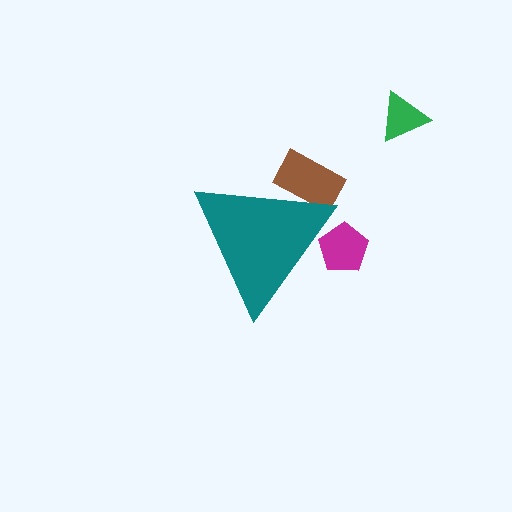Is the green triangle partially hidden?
No, the green triangle is fully visible.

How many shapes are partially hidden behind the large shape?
2 shapes are partially hidden.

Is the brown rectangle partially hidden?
Yes, the brown rectangle is partially hidden behind the teal triangle.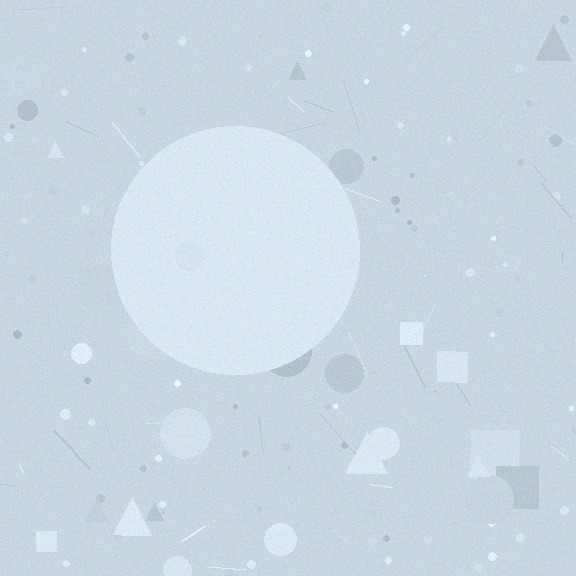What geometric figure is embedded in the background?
A circle is embedded in the background.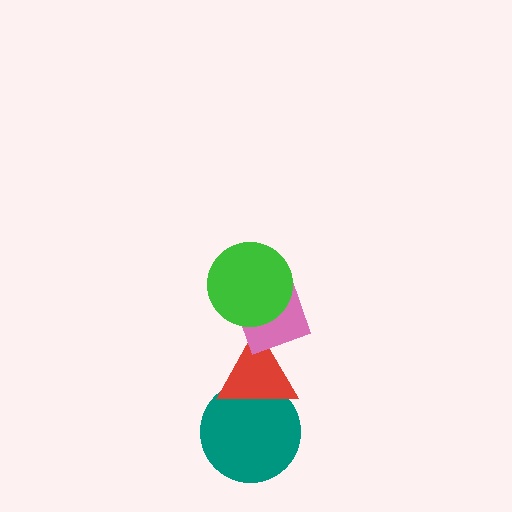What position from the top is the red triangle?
The red triangle is 3rd from the top.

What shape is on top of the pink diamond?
The green circle is on top of the pink diamond.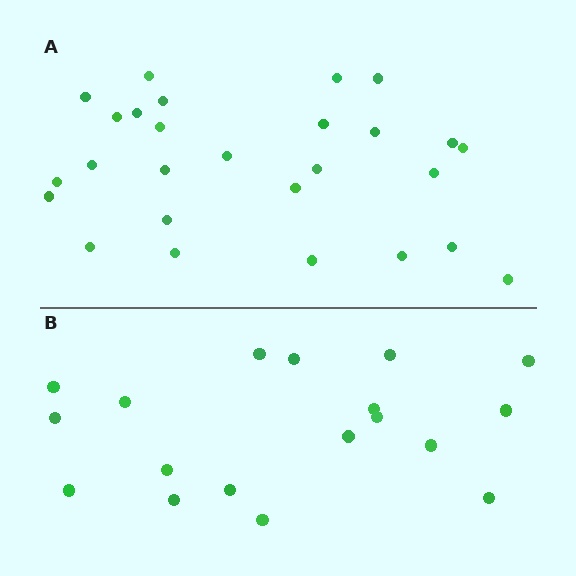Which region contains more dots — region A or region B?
Region A (the top region) has more dots.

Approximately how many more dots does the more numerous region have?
Region A has roughly 8 or so more dots than region B.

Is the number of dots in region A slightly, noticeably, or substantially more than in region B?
Region A has substantially more. The ratio is roughly 1.5 to 1.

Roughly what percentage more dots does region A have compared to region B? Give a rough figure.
About 50% more.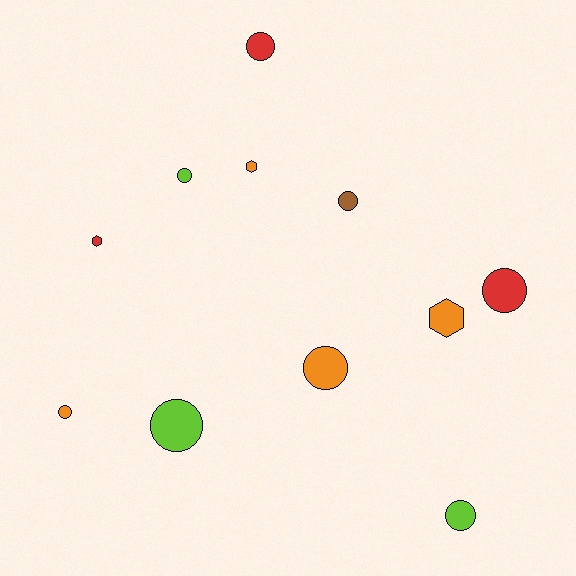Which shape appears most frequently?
Circle, with 8 objects.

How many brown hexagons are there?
There are no brown hexagons.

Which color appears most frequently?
Orange, with 4 objects.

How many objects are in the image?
There are 11 objects.